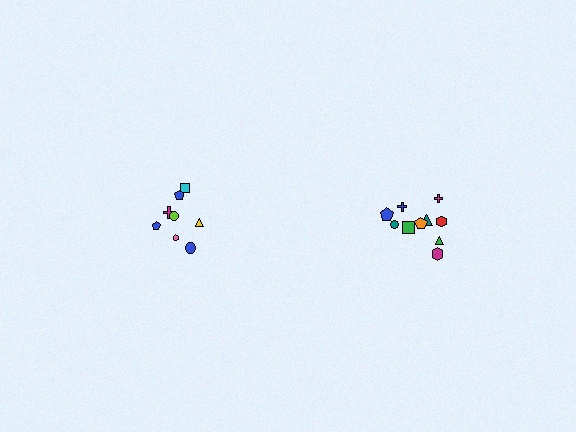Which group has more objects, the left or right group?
The right group.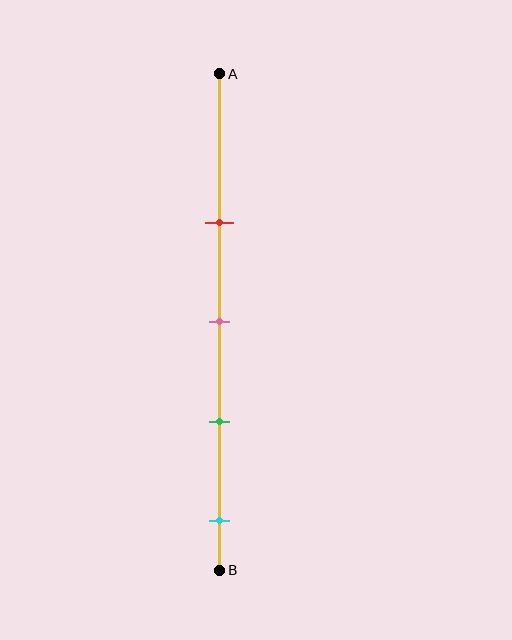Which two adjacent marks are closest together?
The pink and green marks are the closest adjacent pair.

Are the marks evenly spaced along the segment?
Yes, the marks are approximately evenly spaced.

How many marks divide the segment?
There are 4 marks dividing the segment.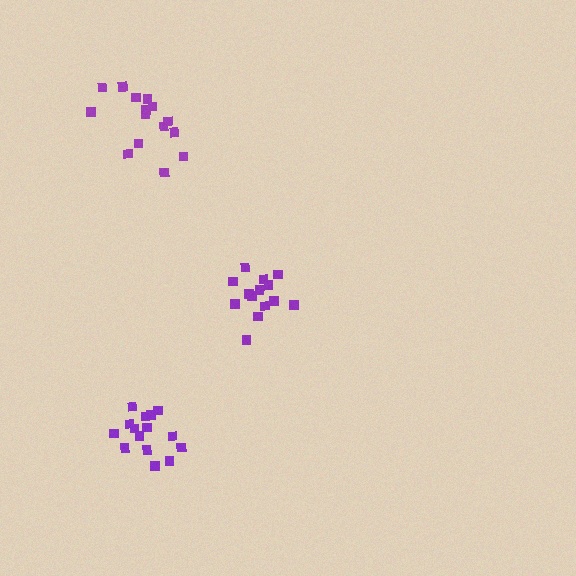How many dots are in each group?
Group 1: 15 dots, Group 2: 15 dots, Group 3: 15 dots (45 total).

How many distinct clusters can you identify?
There are 3 distinct clusters.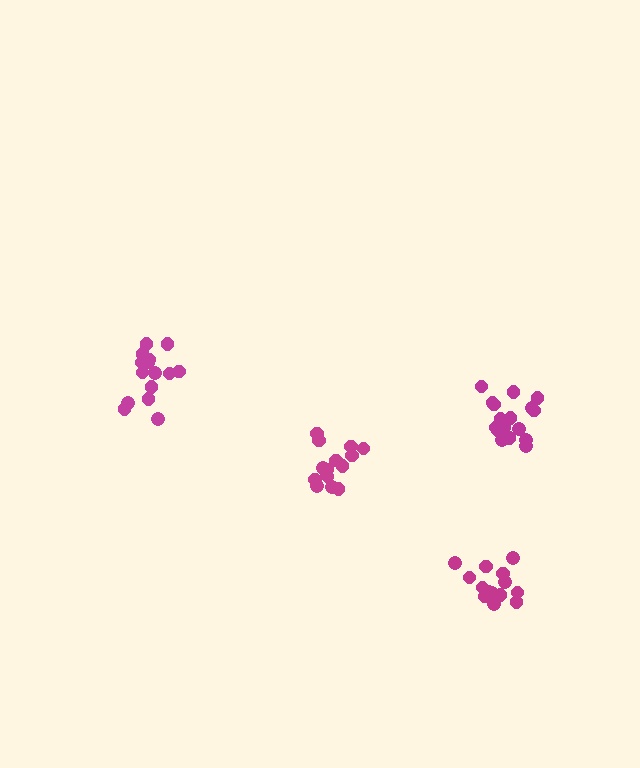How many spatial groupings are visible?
There are 4 spatial groupings.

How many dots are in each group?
Group 1: 15 dots, Group 2: 18 dots, Group 3: 15 dots, Group 4: 14 dots (62 total).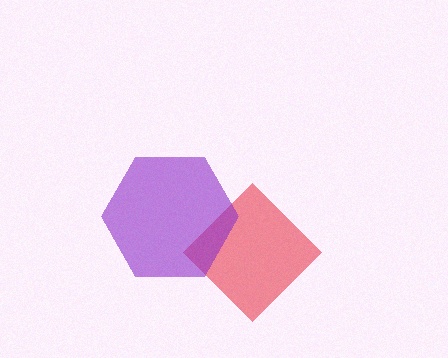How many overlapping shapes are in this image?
There are 2 overlapping shapes in the image.